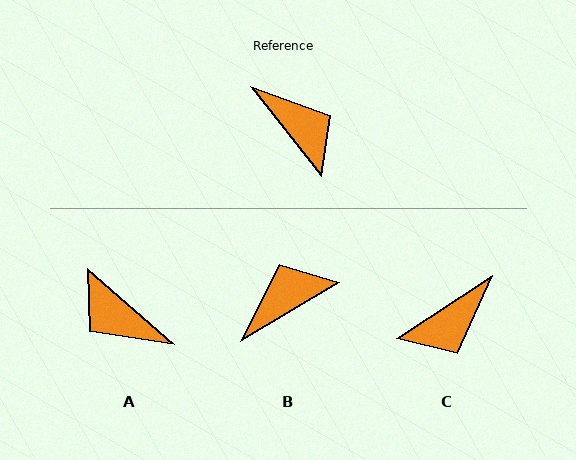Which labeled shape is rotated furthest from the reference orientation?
A, about 169 degrees away.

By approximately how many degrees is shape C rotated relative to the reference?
Approximately 95 degrees clockwise.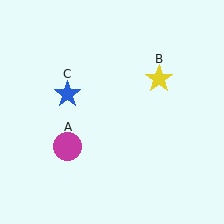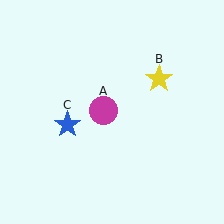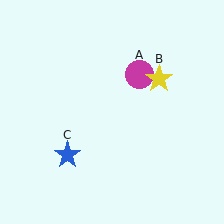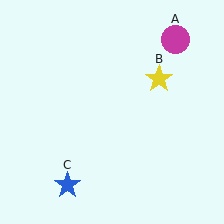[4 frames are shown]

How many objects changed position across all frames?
2 objects changed position: magenta circle (object A), blue star (object C).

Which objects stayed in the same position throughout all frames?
Yellow star (object B) remained stationary.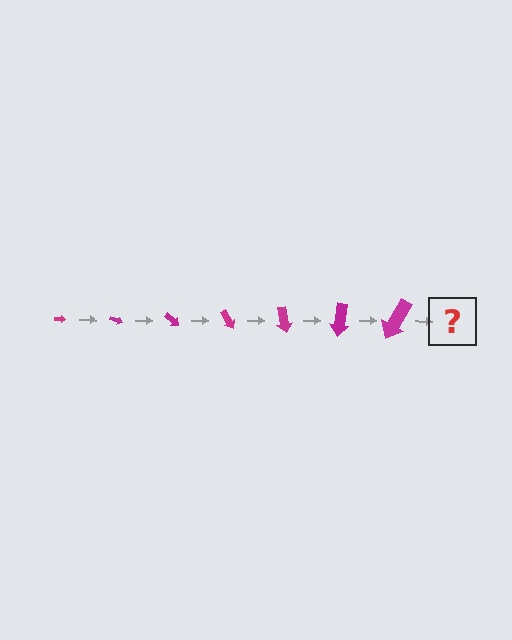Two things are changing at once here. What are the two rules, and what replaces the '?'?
The two rules are that the arrow grows larger each step and it rotates 20 degrees each step. The '?' should be an arrow, larger than the previous one and rotated 140 degrees from the start.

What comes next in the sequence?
The next element should be an arrow, larger than the previous one and rotated 140 degrees from the start.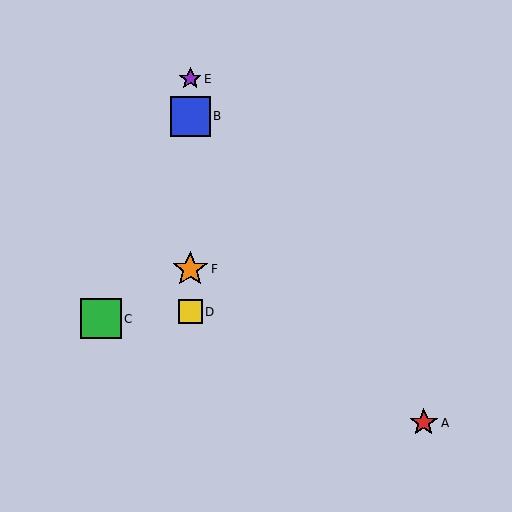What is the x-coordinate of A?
Object A is at x≈424.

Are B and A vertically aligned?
No, B is at x≈190 and A is at x≈424.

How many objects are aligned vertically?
4 objects (B, D, E, F) are aligned vertically.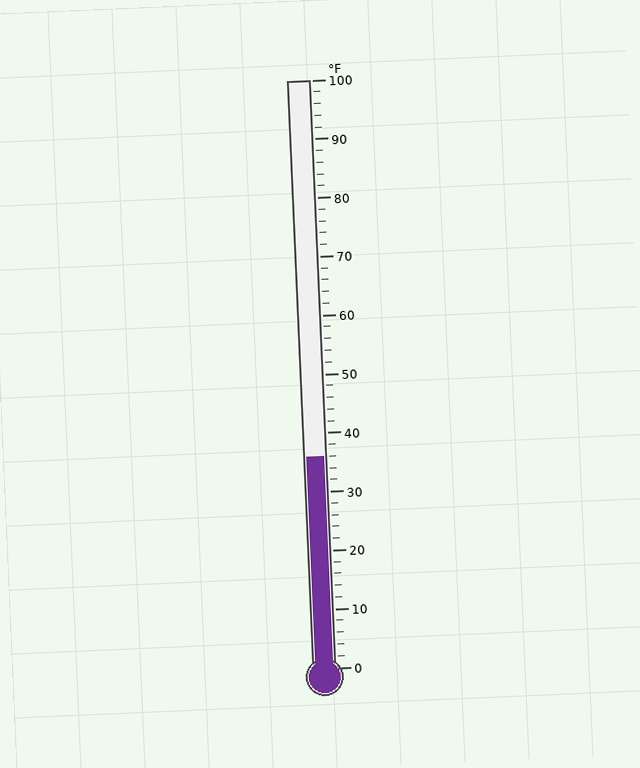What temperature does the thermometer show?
The thermometer shows approximately 36°F.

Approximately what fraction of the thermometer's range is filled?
The thermometer is filled to approximately 35% of its range.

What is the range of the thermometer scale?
The thermometer scale ranges from 0°F to 100°F.